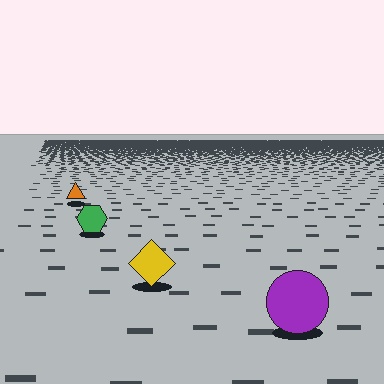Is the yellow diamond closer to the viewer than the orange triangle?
Yes. The yellow diamond is closer — you can tell from the texture gradient: the ground texture is coarser near it.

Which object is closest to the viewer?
The purple circle is closest. The texture marks near it are larger and more spread out.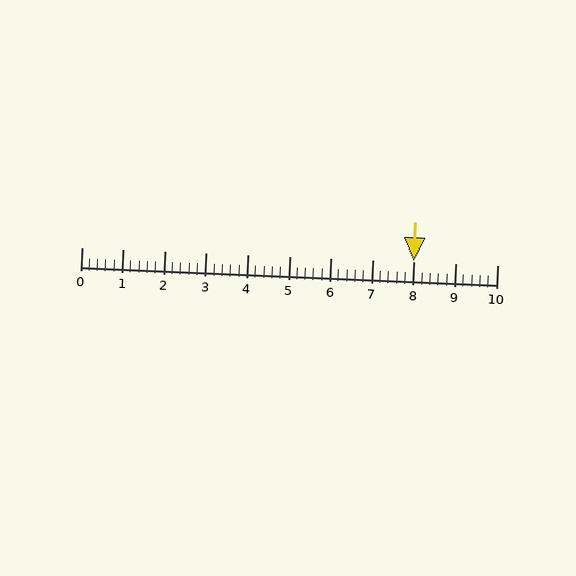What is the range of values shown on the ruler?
The ruler shows values from 0 to 10.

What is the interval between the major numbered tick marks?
The major tick marks are spaced 1 units apart.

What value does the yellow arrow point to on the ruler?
The yellow arrow points to approximately 8.0.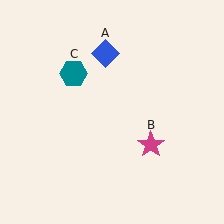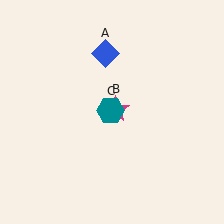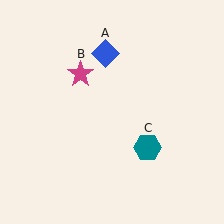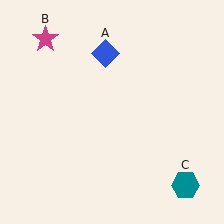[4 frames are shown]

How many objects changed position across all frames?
2 objects changed position: magenta star (object B), teal hexagon (object C).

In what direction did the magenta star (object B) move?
The magenta star (object B) moved up and to the left.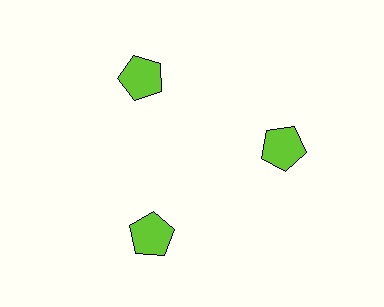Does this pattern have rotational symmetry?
Yes, this pattern has 3-fold rotational symmetry. It looks the same after rotating 120 degrees around the center.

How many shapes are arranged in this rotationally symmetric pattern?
There are 3 shapes, arranged in 3 groups of 1.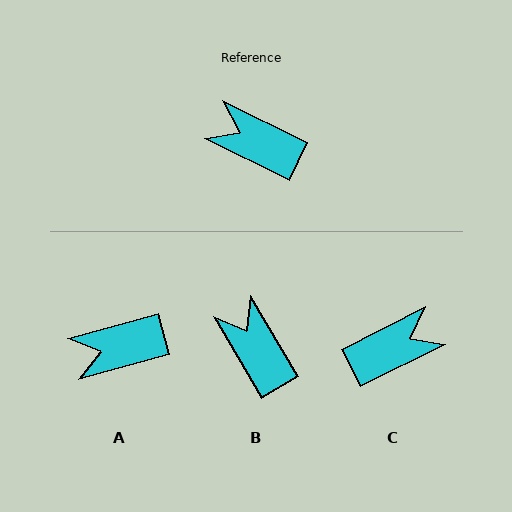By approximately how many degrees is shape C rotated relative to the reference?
Approximately 127 degrees clockwise.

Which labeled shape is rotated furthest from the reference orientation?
C, about 127 degrees away.